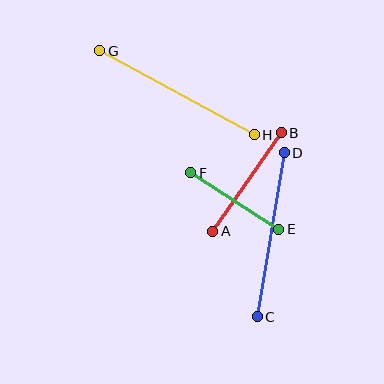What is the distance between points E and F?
The distance is approximately 105 pixels.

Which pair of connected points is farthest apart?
Points G and H are farthest apart.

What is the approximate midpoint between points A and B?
The midpoint is at approximately (247, 182) pixels.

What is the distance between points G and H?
The distance is approximately 176 pixels.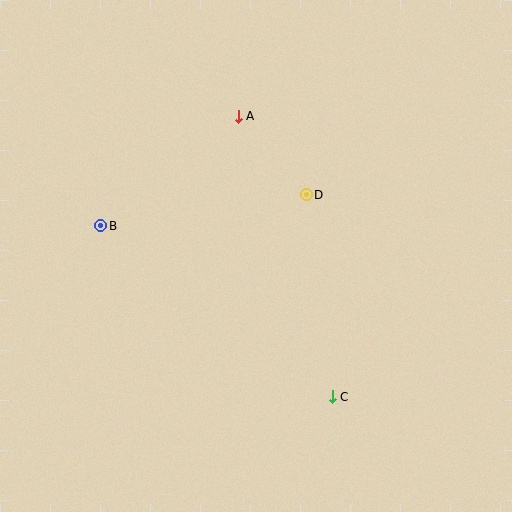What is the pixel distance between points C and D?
The distance between C and D is 204 pixels.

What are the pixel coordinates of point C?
Point C is at (332, 397).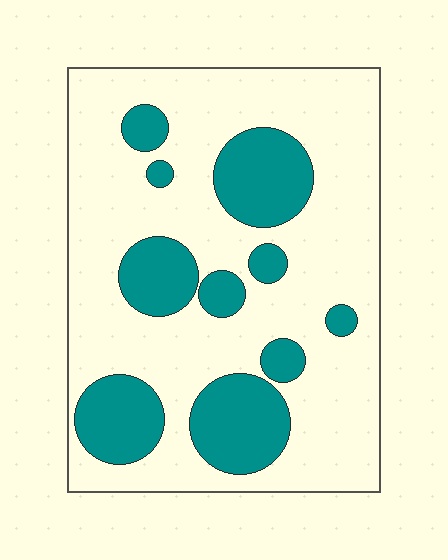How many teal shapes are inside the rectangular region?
10.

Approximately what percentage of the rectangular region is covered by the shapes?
Approximately 25%.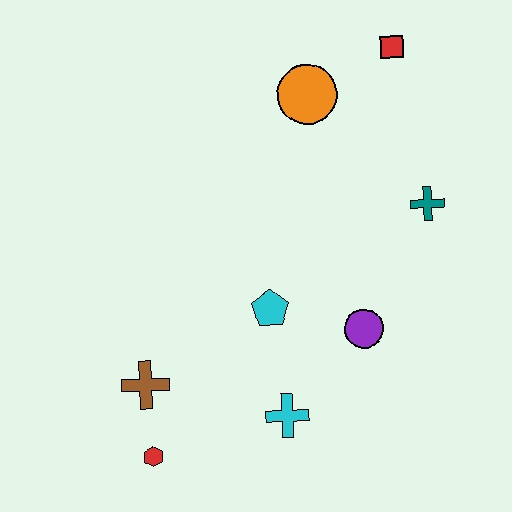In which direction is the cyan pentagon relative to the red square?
The cyan pentagon is below the red square.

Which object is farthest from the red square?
The red hexagon is farthest from the red square.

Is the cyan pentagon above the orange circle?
No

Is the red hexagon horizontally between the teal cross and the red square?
No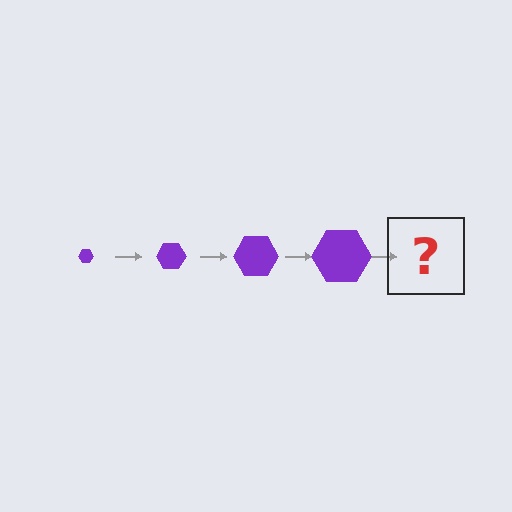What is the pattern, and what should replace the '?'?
The pattern is that the hexagon gets progressively larger each step. The '?' should be a purple hexagon, larger than the previous one.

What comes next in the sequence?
The next element should be a purple hexagon, larger than the previous one.